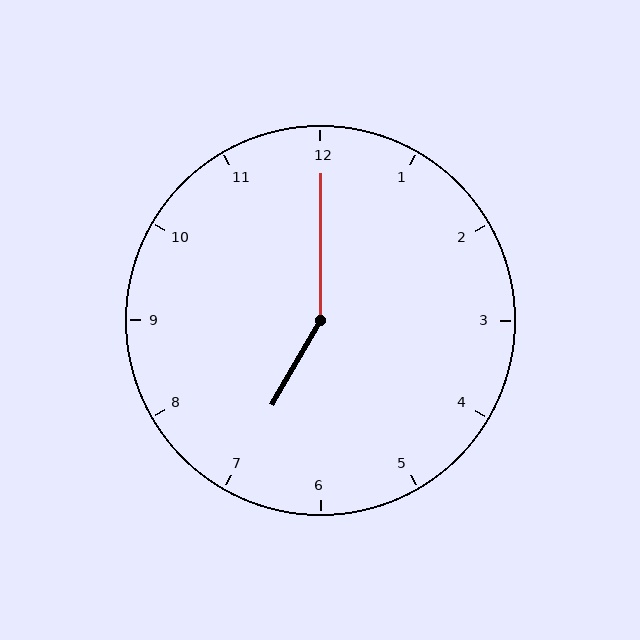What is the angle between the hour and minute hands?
Approximately 150 degrees.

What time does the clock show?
7:00.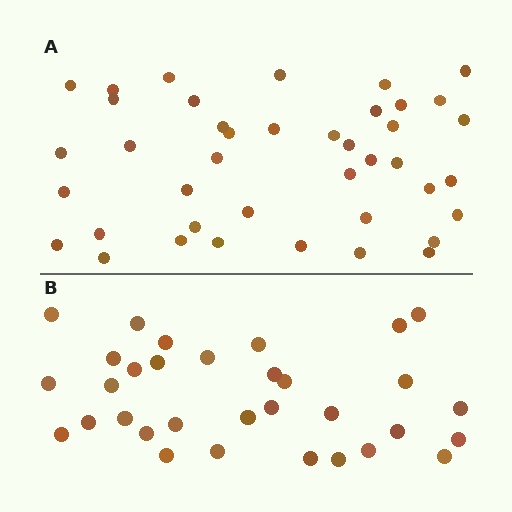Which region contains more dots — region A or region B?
Region A (the top region) has more dots.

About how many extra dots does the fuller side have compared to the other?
Region A has roughly 8 or so more dots than region B.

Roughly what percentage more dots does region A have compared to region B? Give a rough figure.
About 30% more.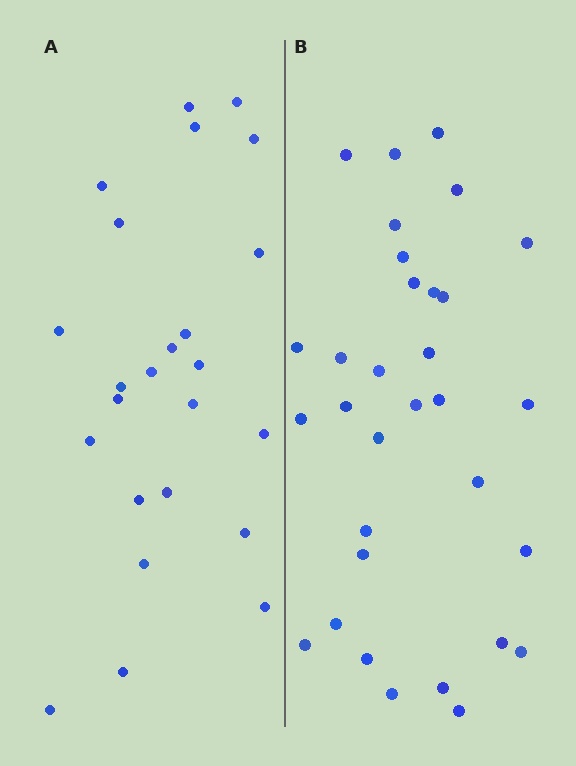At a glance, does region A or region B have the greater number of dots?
Region B (the right region) has more dots.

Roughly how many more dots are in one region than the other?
Region B has roughly 8 or so more dots than region A.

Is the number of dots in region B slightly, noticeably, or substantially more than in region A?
Region B has noticeably more, but not dramatically so. The ratio is roughly 1.3 to 1.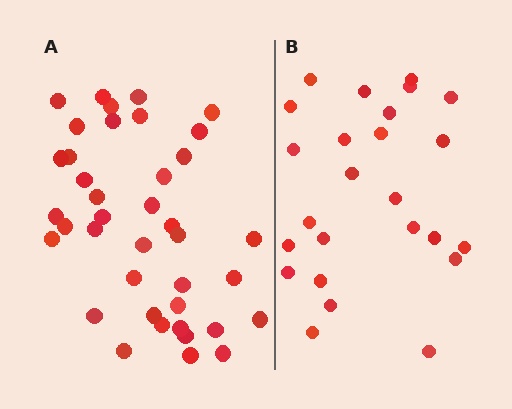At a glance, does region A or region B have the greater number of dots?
Region A (the left region) has more dots.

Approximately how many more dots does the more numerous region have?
Region A has approximately 15 more dots than region B.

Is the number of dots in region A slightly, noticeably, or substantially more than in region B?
Region A has substantially more. The ratio is roughly 1.6 to 1.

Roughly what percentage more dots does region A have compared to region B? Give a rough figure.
About 55% more.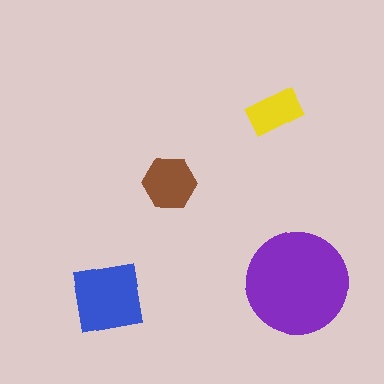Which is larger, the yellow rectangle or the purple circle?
The purple circle.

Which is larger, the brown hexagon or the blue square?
The blue square.